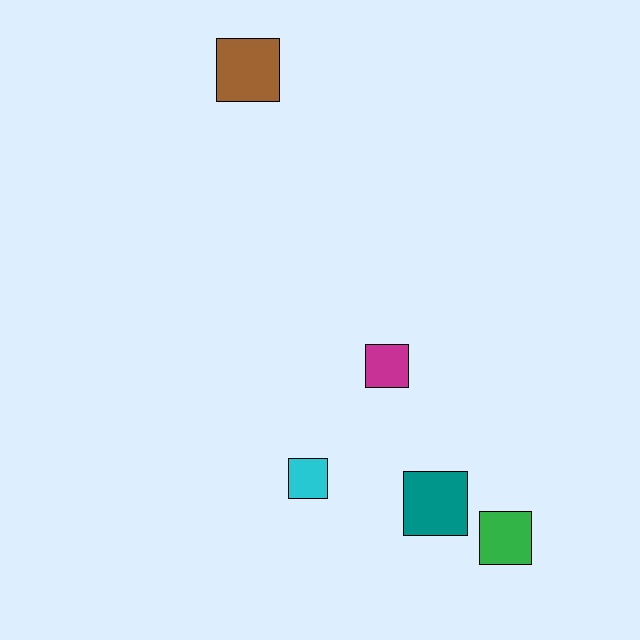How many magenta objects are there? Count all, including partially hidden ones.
There is 1 magenta object.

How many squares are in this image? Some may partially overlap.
There are 5 squares.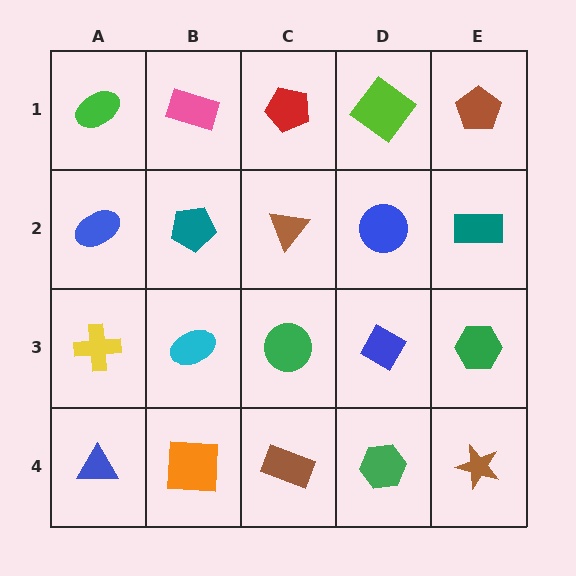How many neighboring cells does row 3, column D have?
4.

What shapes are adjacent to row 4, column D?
A blue diamond (row 3, column D), a brown rectangle (row 4, column C), a brown star (row 4, column E).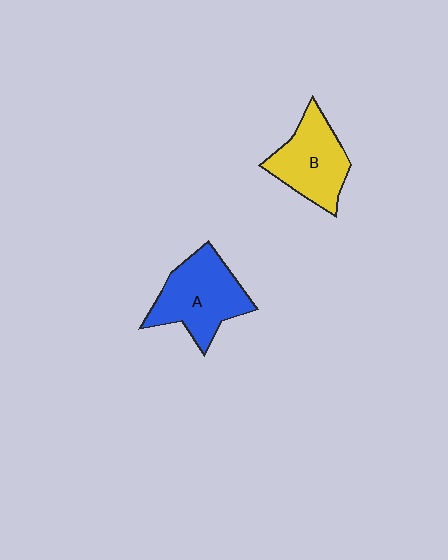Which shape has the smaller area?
Shape B (yellow).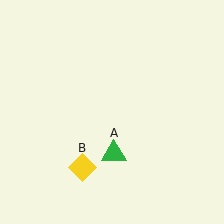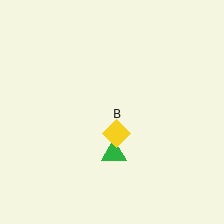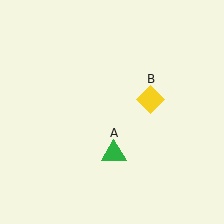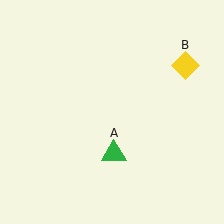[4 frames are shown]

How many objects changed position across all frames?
1 object changed position: yellow diamond (object B).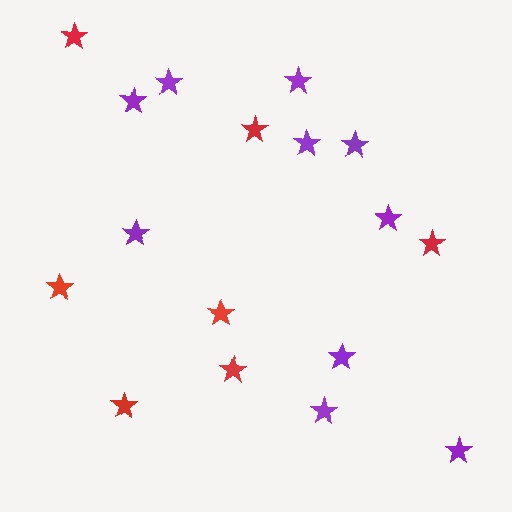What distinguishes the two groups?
There are 2 groups: one group of red stars (7) and one group of purple stars (10).